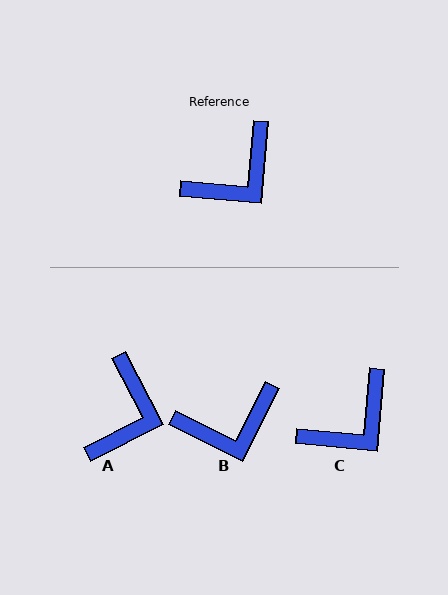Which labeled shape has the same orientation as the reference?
C.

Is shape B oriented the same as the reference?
No, it is off by about 21 degrees.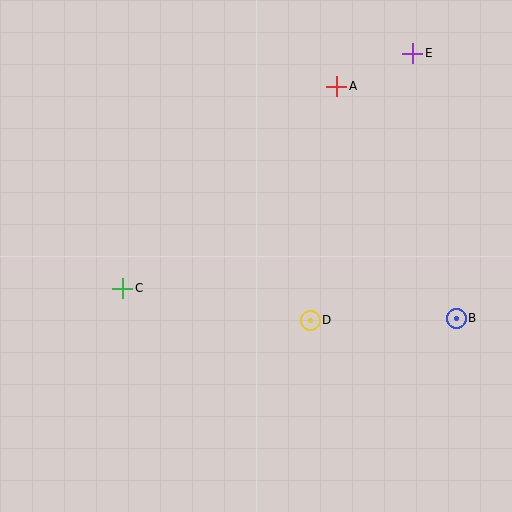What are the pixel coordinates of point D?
Point D is at (310, 320).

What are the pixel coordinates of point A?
Point A is at (337, 86).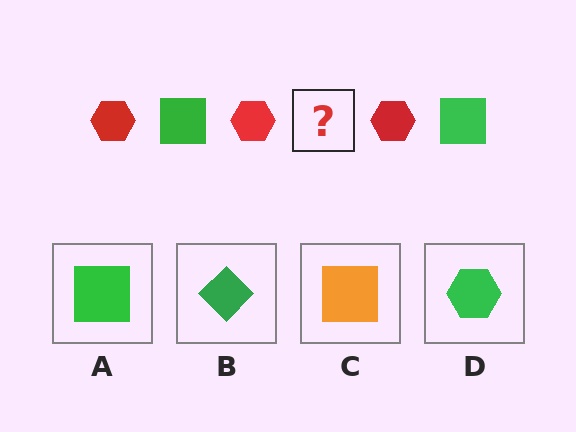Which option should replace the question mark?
Option A.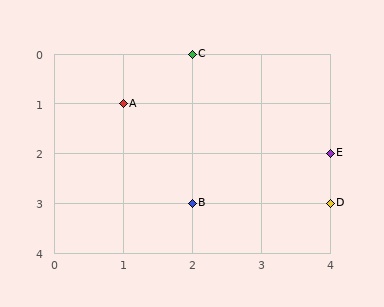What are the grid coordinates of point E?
Point E is at grid coordinates (4, 2).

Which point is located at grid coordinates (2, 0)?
Point C is at (2, 0).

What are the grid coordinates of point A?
Point A is at grid coordinates (1, 1).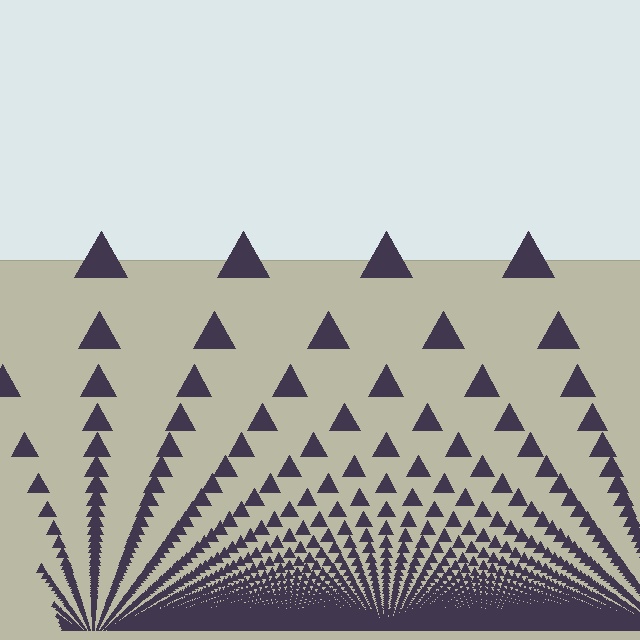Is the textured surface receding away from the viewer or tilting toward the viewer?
The surface appears to tilt toward the viewer. Texture elements get larger and sparser toward the top.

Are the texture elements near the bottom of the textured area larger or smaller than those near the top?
Smaller. The gradient is inverted — elements near the bottom are smaller and denser.